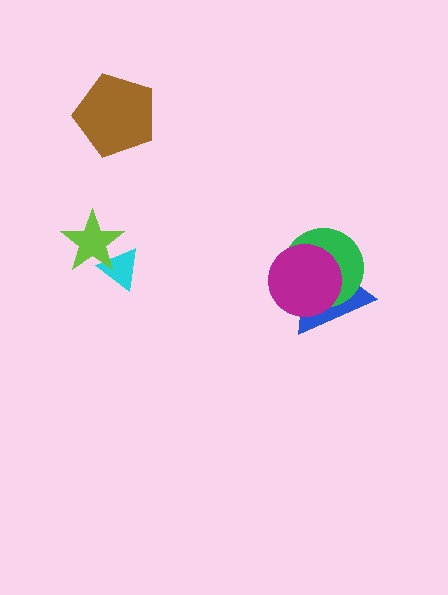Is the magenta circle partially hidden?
No, no other shape covers it.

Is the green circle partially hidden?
Yes, it is partially covered by another shape.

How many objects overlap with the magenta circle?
2 objects overlap with the magenta circle.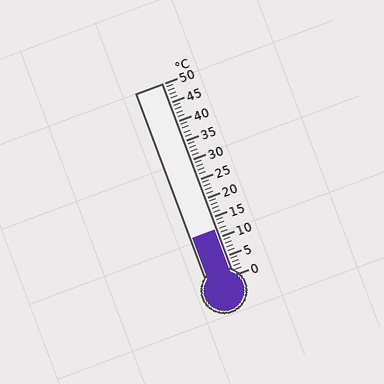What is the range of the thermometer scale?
The thermometer scale ranges from 0°C to 50°C.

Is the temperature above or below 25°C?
The temperature is below 25°C.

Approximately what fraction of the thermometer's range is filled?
The thermometer is filled to approximately 25% of its range.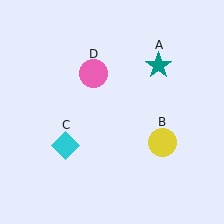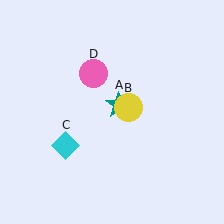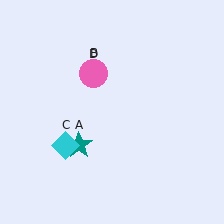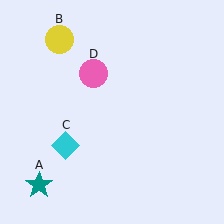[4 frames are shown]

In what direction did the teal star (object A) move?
The teal star (object A) moved down and to the left.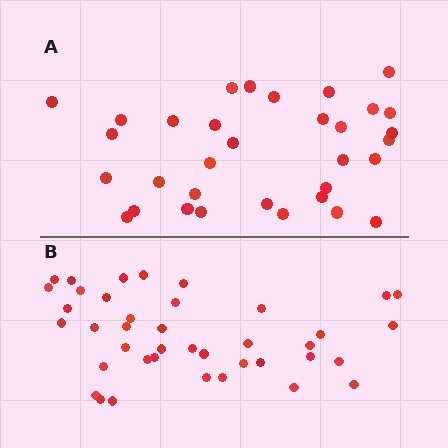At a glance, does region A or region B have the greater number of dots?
Region B (the bottom region) has more dots.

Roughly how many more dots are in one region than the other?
Region B has roughly 8 or so more dots than region A.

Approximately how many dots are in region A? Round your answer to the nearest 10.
About 30 dots. (The exact count is 33, which rounds to 30.)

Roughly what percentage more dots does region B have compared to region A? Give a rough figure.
About 20% more.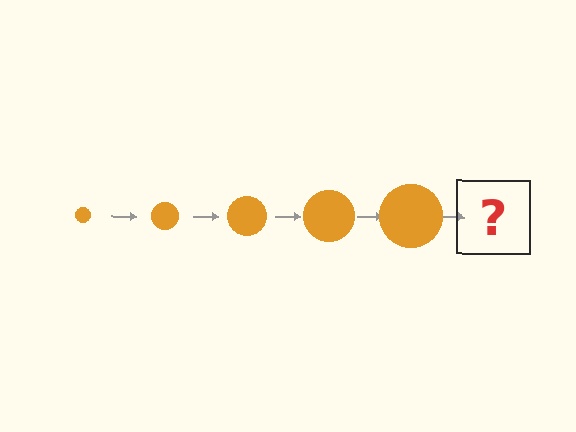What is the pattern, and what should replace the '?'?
The pattern is that the circle gets progressively larger each step. The '?' should be an orange circle, larger than the previous one.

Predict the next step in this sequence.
The next step is an orange circle, larger than the previous one.